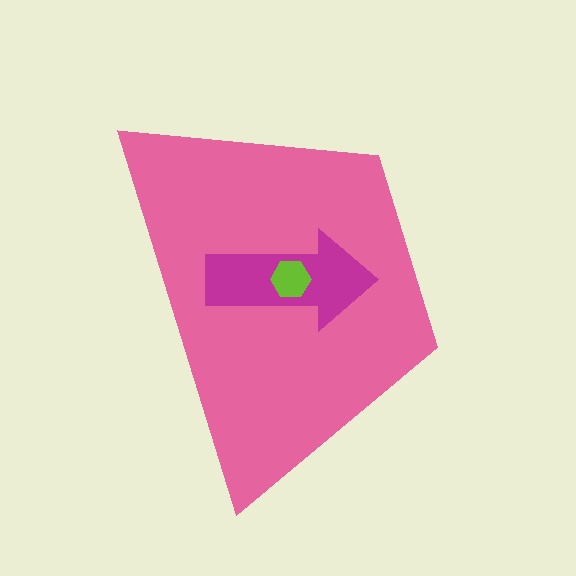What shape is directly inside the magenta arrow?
The lime hexagon.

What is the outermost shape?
The pink trapezoid.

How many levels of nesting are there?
3.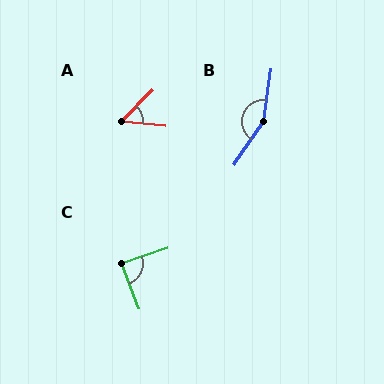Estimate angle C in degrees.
Approximately 88 degrees.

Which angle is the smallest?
A, at approximately 51 degrees.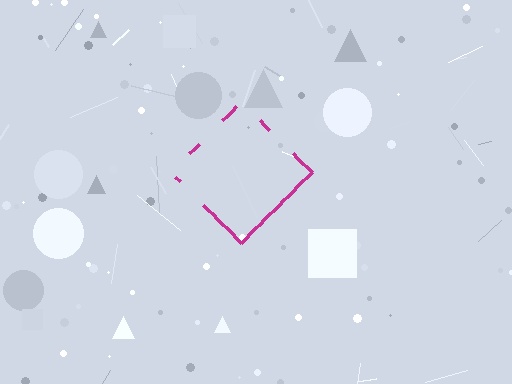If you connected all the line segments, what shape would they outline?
They would outline a diamond.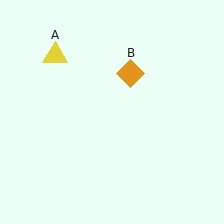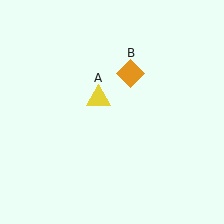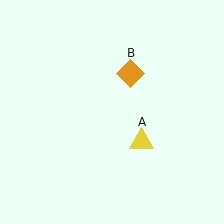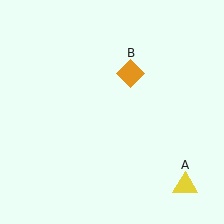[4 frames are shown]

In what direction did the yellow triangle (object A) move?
The yellow triangle (object A) moved down and to the right.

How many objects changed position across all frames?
1 object changed position: yellow triangle (object A).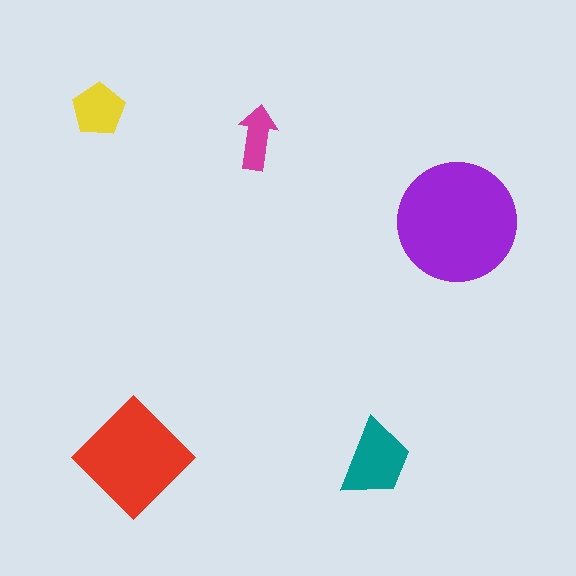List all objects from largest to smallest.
The purple circle, the red diamond, the teal trapezoid, the yellow pentagon, the magenta arrow.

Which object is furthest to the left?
The yellow pentagon is leftmost.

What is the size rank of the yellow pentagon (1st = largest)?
4th.